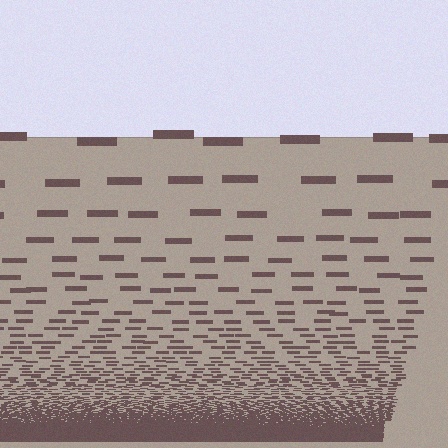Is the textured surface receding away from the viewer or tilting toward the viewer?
The surface appears to tilt toward the viewer. Texture elements get larger and sparser toward the top.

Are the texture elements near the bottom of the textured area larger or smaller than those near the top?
Smaller. The gradient is inverted — elements near the bottom are smaller and denser.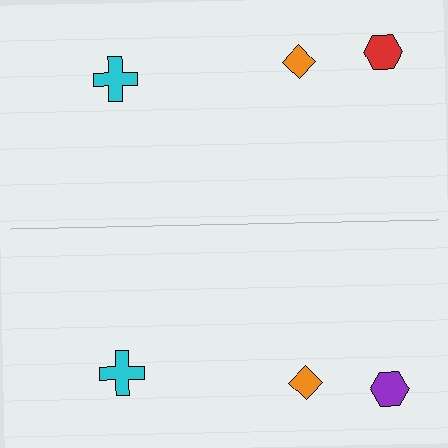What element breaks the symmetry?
The purple hexagon on the bottom side breaks the symmetry — its mirror counterpart is red.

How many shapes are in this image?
There are 6 shapes in this image.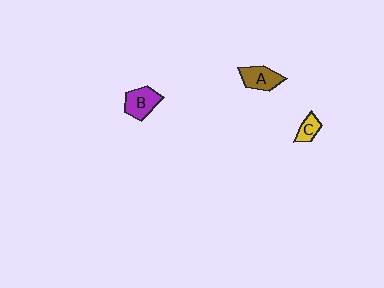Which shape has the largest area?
Shape B (purple).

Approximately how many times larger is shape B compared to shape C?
Approximately 1.7 times.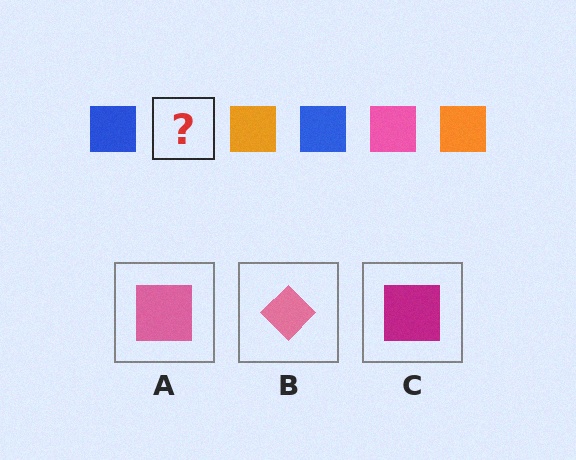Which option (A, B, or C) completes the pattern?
A.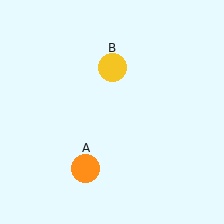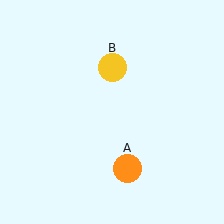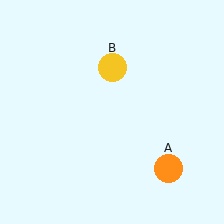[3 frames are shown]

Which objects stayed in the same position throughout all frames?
Yellow circle (object B) remained stationary.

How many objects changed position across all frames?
1 object changed position: orange circle (object A).